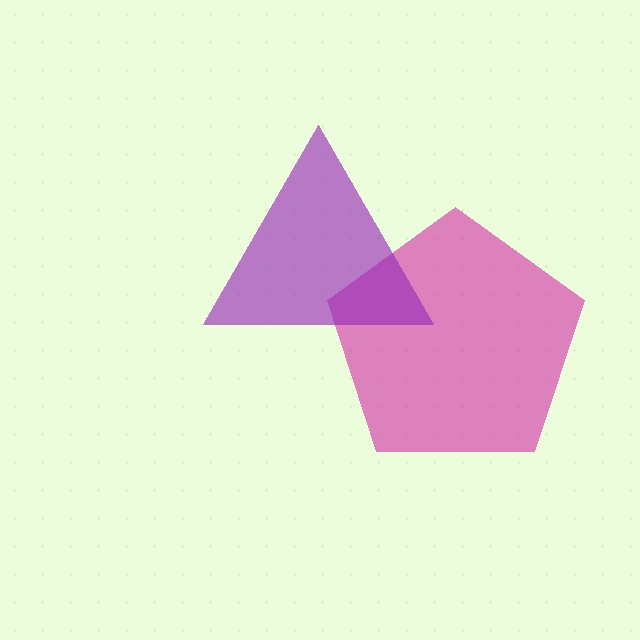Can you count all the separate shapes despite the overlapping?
Yes, there are 2 separate shapes.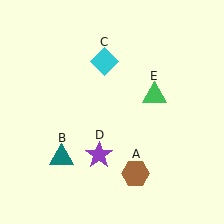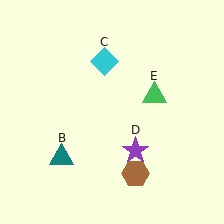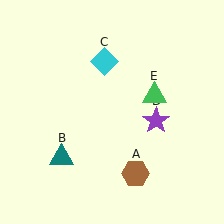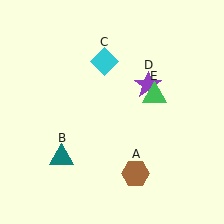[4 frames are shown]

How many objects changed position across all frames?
1 object changed position: purple star (object D).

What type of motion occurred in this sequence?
The purple star (object D) rotated counterclockwise around the center of the scene.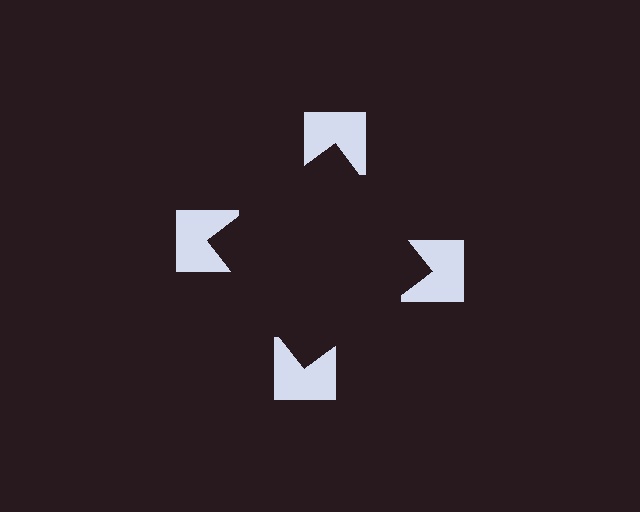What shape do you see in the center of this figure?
An illusory square — its edges are inferred from the aligned wedge cuts in the notched squares, not physically drawn.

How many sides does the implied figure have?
4 sides.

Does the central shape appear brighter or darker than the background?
It typically appears slightly darker than the background, even though no actual brightness change is drawn.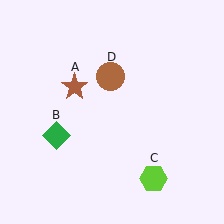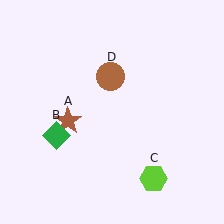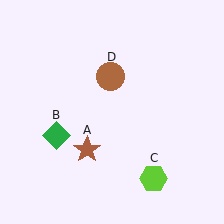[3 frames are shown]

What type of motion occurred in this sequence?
The brown star (object A) rotated counterclockwise around the center of the scene.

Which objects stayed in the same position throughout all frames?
Green diamond (object B) and lime hexagon (object C) and brown circle (object D) remained stationary.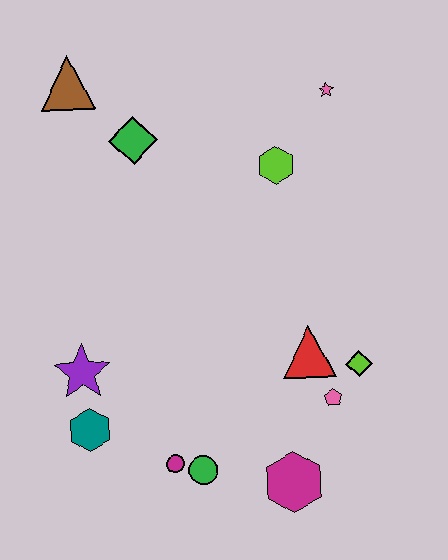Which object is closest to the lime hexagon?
The pink star is closest to the lime hexagon.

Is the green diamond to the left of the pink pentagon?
Yes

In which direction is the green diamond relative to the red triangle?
The green diamond is above the red triangle.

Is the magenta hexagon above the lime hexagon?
No